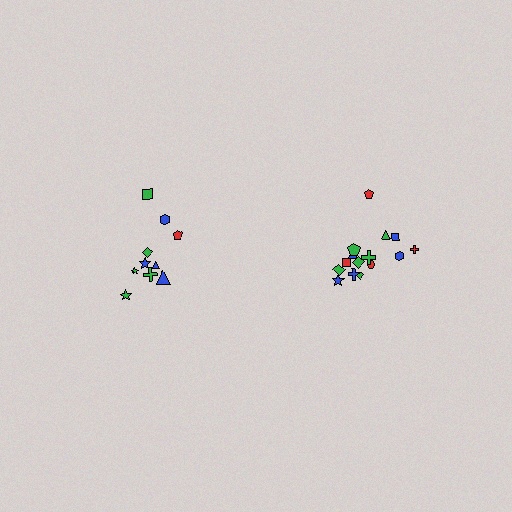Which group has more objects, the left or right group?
The right group.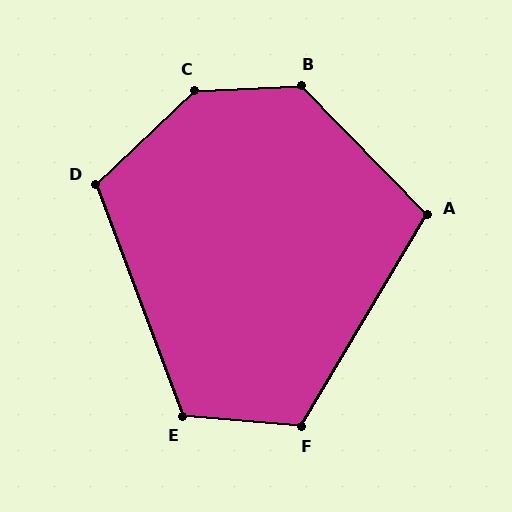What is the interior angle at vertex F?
Approximately 116 degrees (obtuse).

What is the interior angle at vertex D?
Approximately 112 degrees (obtuse).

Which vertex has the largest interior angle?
C, at approximately 139 degrees.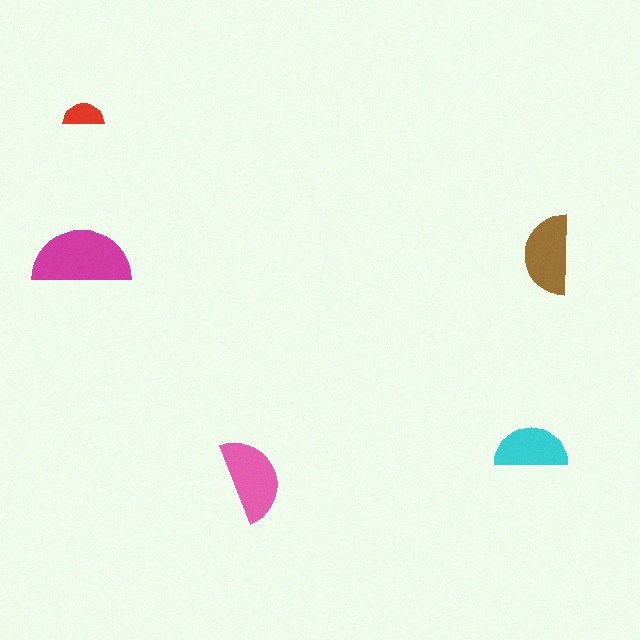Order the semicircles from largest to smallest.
the magenta one, the pink one, the brown one, the cyan one, the red one.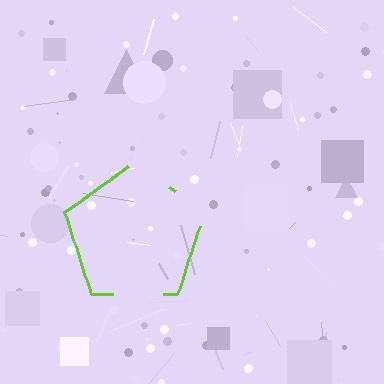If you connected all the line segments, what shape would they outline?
They would outline a pentagon.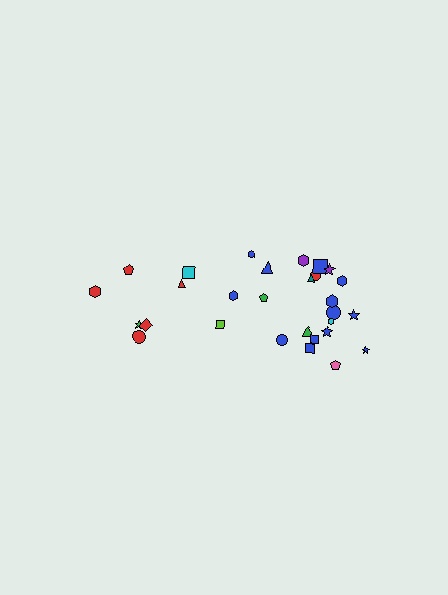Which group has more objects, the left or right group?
The right group.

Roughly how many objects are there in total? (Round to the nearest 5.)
Roughly 30 objects in total.